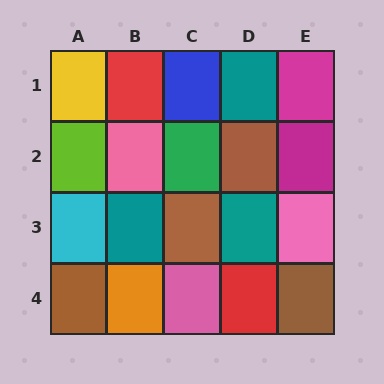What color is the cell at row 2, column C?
Green.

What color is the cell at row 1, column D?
Teal.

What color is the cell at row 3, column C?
Brown.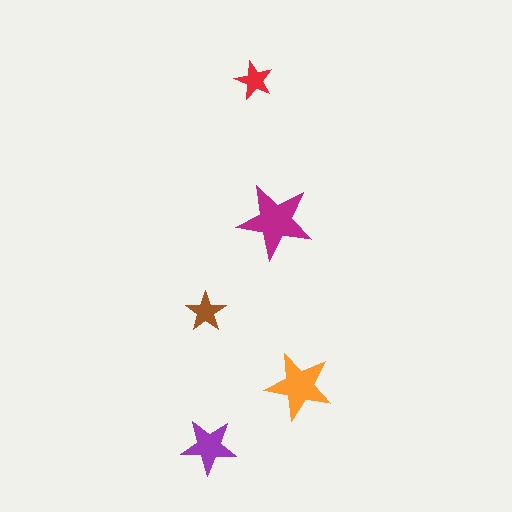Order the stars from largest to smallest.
the magenta one, the orange one, the purple one, the brown one, the red one.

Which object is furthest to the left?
The brown star is leftmost.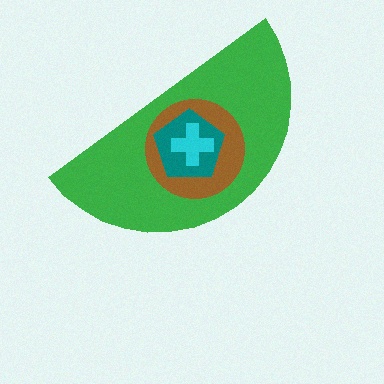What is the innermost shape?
The cyan cross.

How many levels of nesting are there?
4.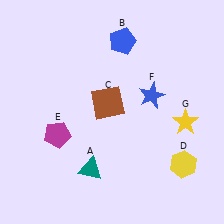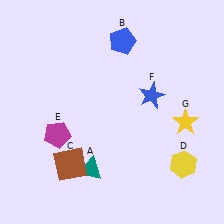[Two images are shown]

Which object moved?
The brown square (C) moved down.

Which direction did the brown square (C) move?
The brown square (C) moved down.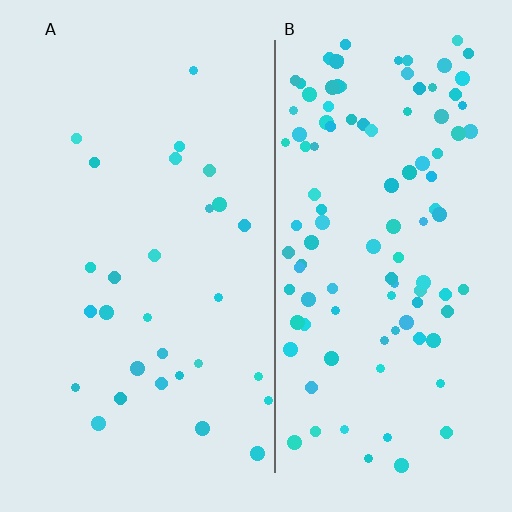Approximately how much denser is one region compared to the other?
Approximately 3.7× — region B over region A.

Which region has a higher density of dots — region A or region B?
B (the right).